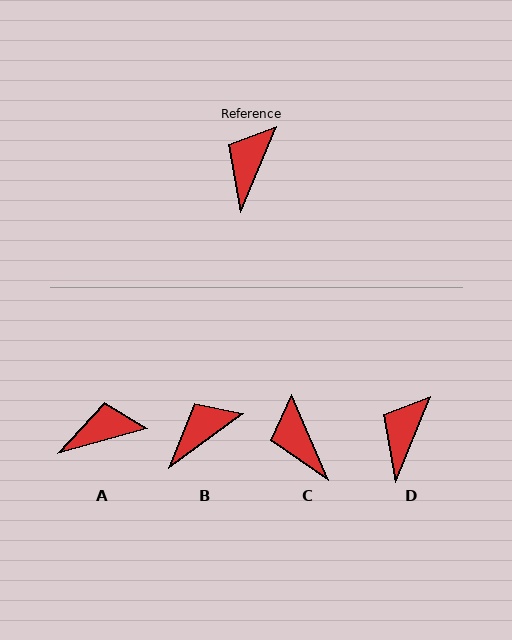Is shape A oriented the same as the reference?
No, it is off by about 52 degrees.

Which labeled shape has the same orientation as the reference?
D.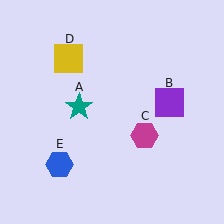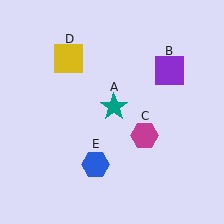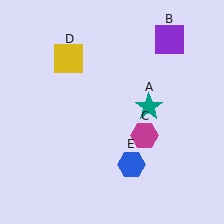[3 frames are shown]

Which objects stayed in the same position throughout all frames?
Magenta hexagon (object C) and yellow square (object D) remained stationary.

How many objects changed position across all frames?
3 objects changed position: teal star (object A), purple square (object B), blue hexagon (object E).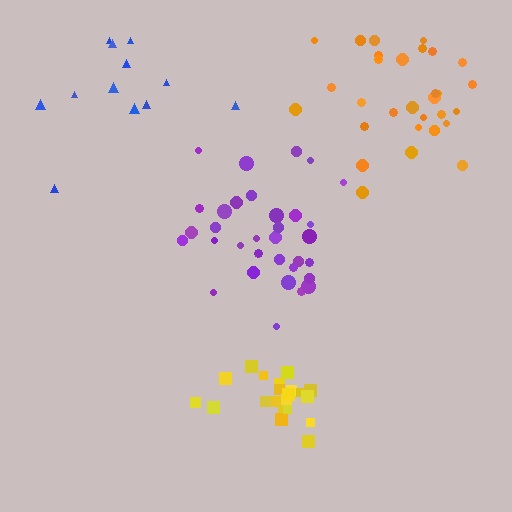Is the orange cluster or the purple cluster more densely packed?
Purple.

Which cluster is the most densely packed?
Yellow.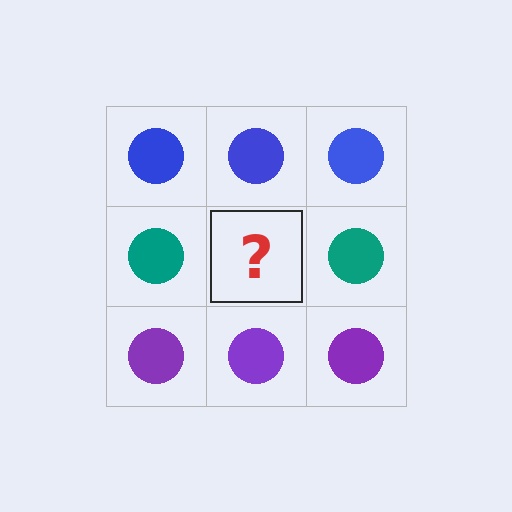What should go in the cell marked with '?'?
The missing cell should contain a teal circle.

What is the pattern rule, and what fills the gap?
The rule is that each row has a consistent color. The gap should be filled with a teal circle.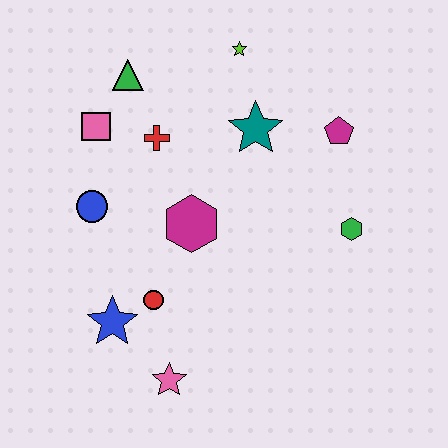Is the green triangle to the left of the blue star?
No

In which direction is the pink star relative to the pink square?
The pink star is below the pink square.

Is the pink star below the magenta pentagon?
Yes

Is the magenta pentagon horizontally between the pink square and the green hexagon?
Yes